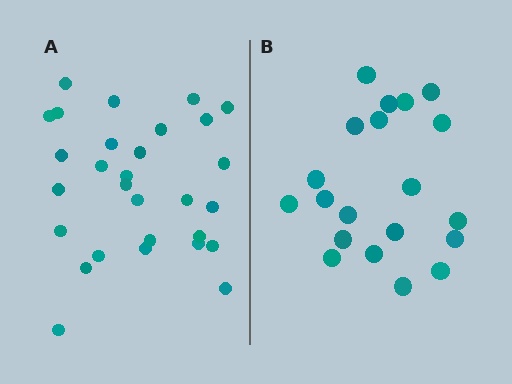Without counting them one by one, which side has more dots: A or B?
Region A (the left region) has more dots.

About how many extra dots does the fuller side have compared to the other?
Region A has roughly 8 or so more dots than region B.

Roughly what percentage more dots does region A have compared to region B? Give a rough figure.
About 45% more.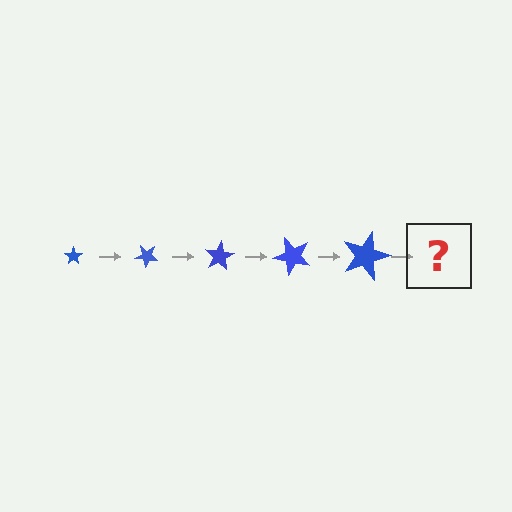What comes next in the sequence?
The next element should be a star, larger than the previous one and rotated 200 degrees from the start.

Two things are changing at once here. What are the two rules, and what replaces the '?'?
The two rules are that the star grows larger each step and it rotates 40 degrees each step. The '?' should be a star, larger than the previous one and rotated 200 degrees from the start.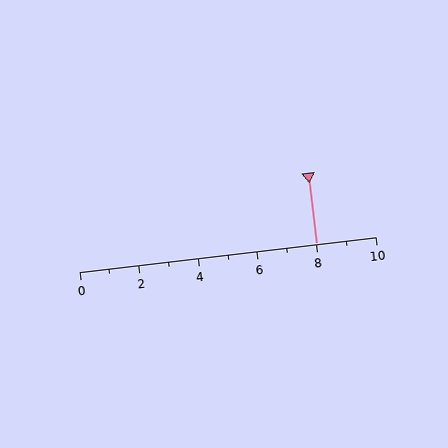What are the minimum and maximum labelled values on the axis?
The axis runs from 0 to 10.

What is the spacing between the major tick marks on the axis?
The major ticks are spaced 2 apart.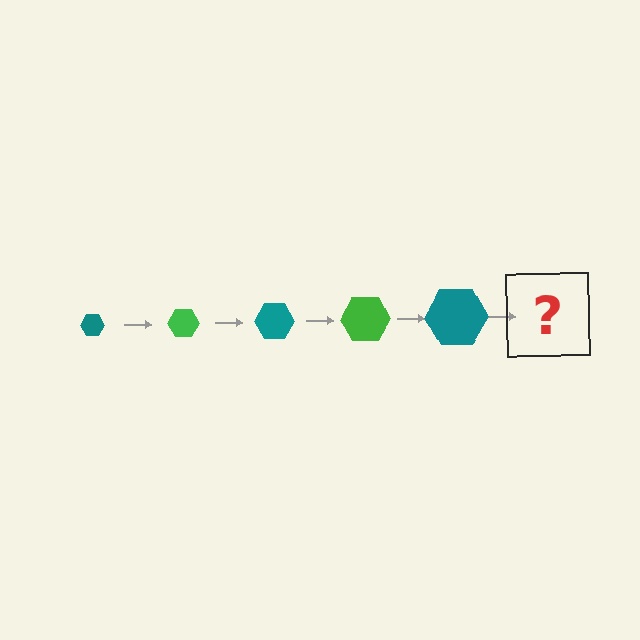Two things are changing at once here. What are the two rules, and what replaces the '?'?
The two rules are that the hexagon grows larger each step and the color cycles through teal and green. The '?' should be a green hexagon, larger than the previous one.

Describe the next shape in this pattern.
It should be a green hexagon, larger than the previous one.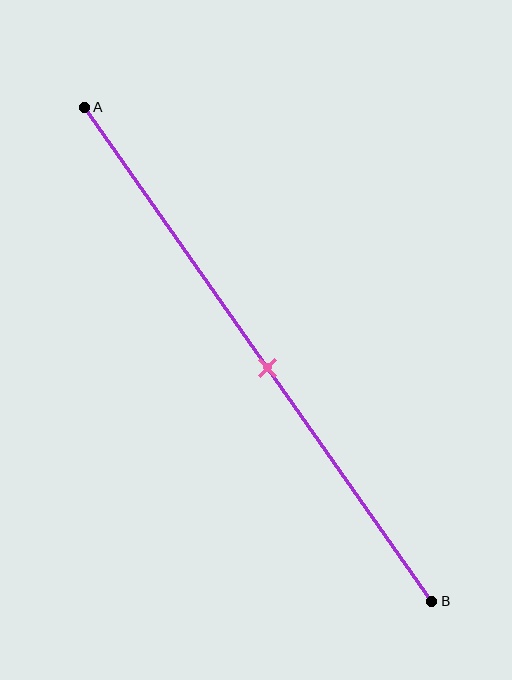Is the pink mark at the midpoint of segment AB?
Yes, the mark is approximately at the midpoint.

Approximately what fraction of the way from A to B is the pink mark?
The pink mark is approximately 55% of the way from A to B.